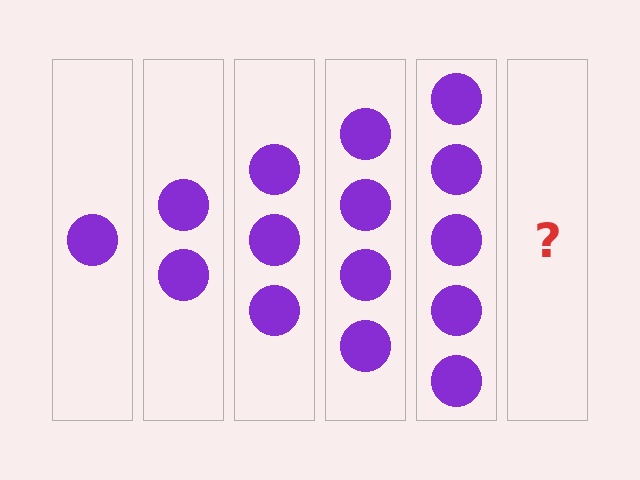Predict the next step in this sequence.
The next step is 6 circles.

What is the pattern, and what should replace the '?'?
The pattern is that each step adds one more circle. The '?' should be 6 circles.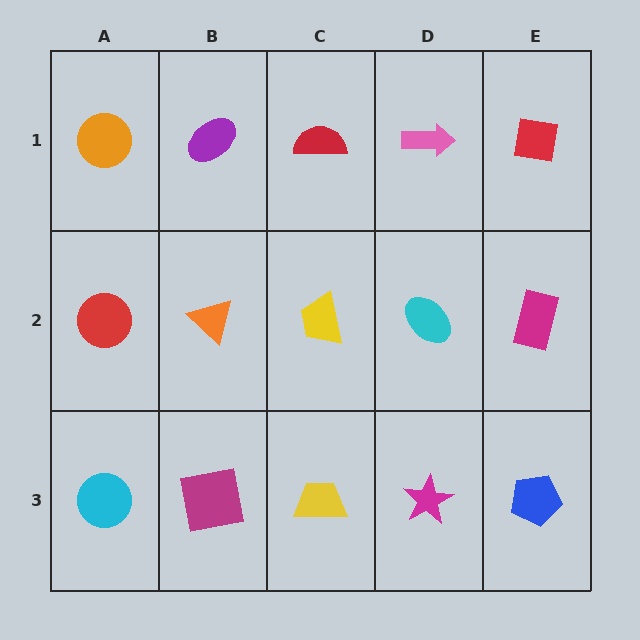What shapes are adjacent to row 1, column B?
An orange triangle (row 2, column B), an orange circle (row 1, column A), a red semicircle (row 1, column C).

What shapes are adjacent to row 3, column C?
A yellow trapezoid (row 2, column C), a magenta square (row 3, column B), a magenta star (row 3, column D).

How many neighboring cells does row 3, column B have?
3.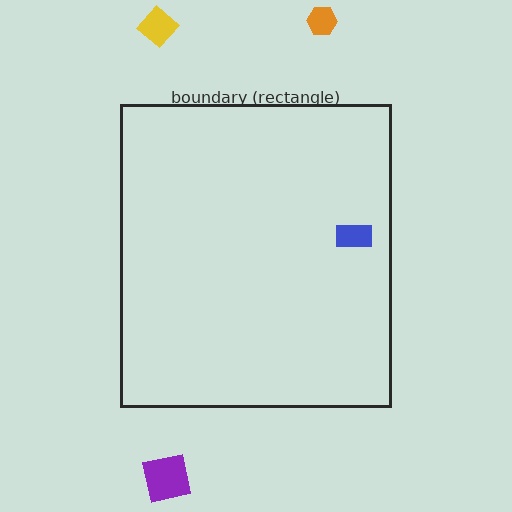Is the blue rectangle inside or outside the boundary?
Inside.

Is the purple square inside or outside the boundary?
Outside.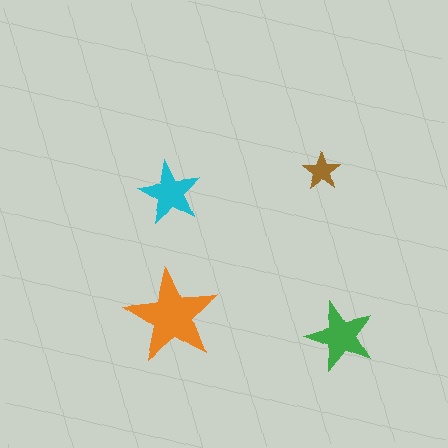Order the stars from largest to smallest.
the orange one, the green one, the cyan one, the brown one.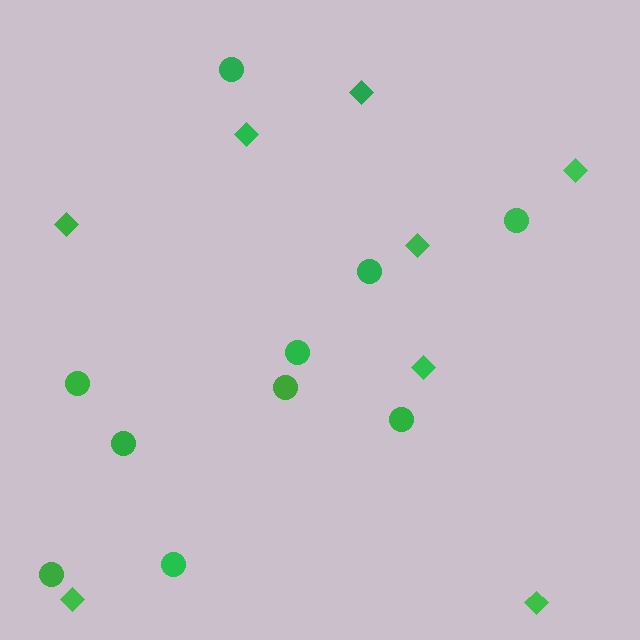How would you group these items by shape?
There are 2 groups: one group of circles (10) and one group of diamonds (8).